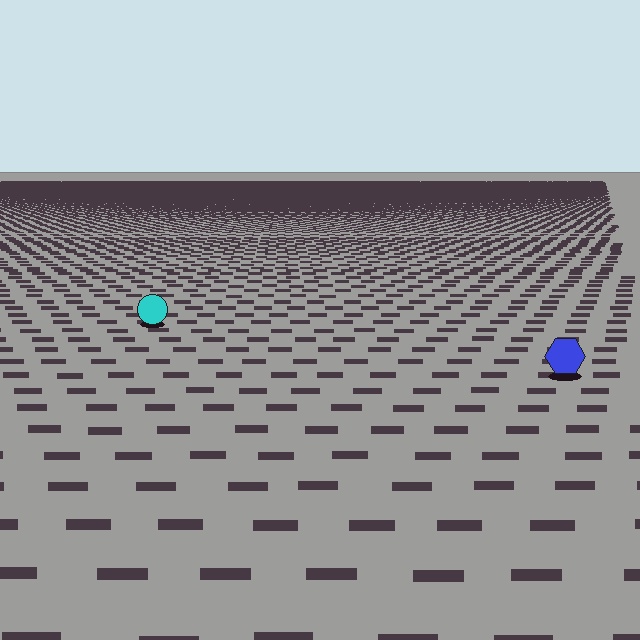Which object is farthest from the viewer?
The cyan circle is farthest from the viewer. It appears smaller and the ground texture around it is denser.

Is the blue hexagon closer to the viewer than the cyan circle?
Yes. The blue hexagon is closer — you can tell from the texture gradient: the ground texture is coarser near it.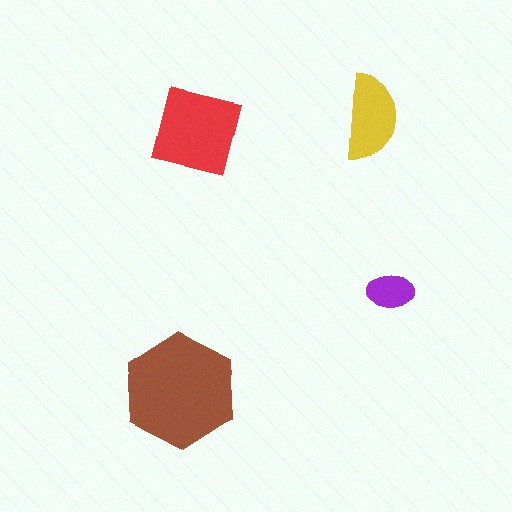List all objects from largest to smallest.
The brown hexagon, the red square, the yellow semicircle, the purple ellipse.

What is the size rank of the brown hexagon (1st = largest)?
1st.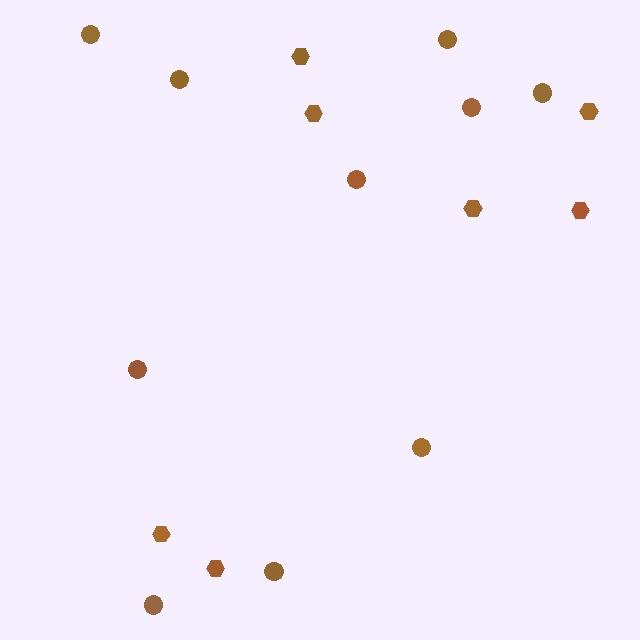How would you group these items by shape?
There are 2 groups: one group of hexagons (7) and one group of circles (10).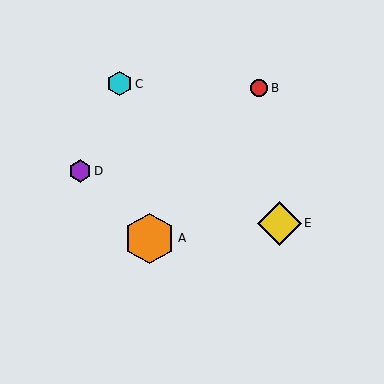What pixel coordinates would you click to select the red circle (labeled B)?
Click at (259, 88) to select the red circle B.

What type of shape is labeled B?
Shape B is a red circle.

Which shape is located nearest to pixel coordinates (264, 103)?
The red circle (labeled B) at (259, 88) is nearest to that location.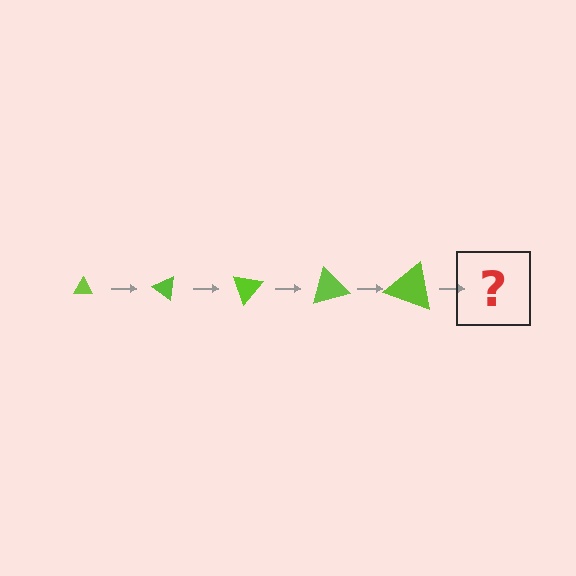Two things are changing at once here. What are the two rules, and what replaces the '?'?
The two rules are that the triangle grows larger each step and it rotates 35 degrees each step. The '?' should be a triangle, larger than the previous one and rotated 175 degrees from the start.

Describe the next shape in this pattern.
It should be a triangle, larger than the previous one and rotated 175 degrees from the start.